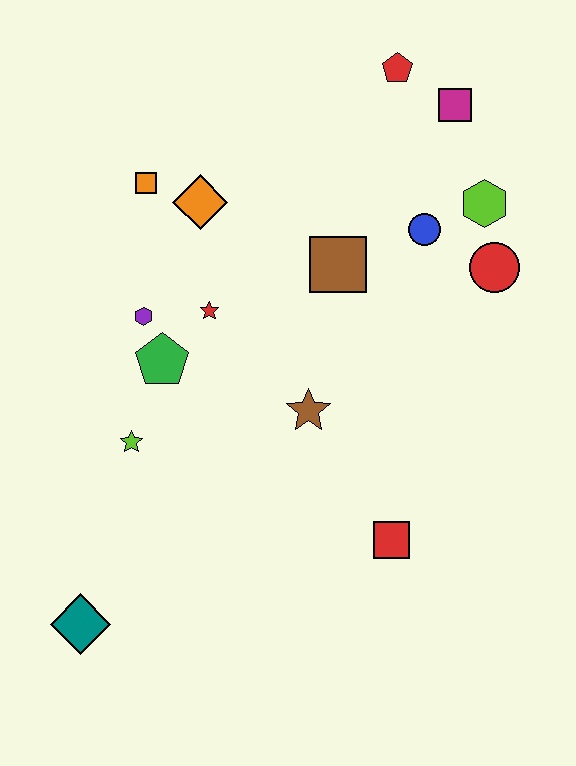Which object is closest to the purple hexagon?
The green pentagon is closest to the purple hexagon.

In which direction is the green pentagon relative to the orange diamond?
The green pentagon is below the orange diamond.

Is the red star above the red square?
Yes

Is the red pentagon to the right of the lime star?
Yes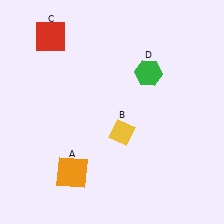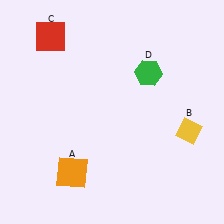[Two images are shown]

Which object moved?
The yellow diamond (B) moved right.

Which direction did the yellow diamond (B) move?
The yellow diamond (B) moved right.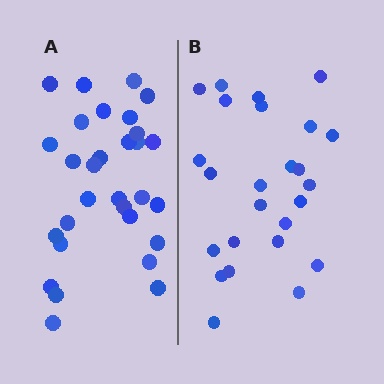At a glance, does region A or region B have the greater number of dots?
Region A (the left region) has more dots.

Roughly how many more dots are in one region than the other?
Region A has about 5 more dots than region B.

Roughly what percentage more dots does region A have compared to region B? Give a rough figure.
About 20% more.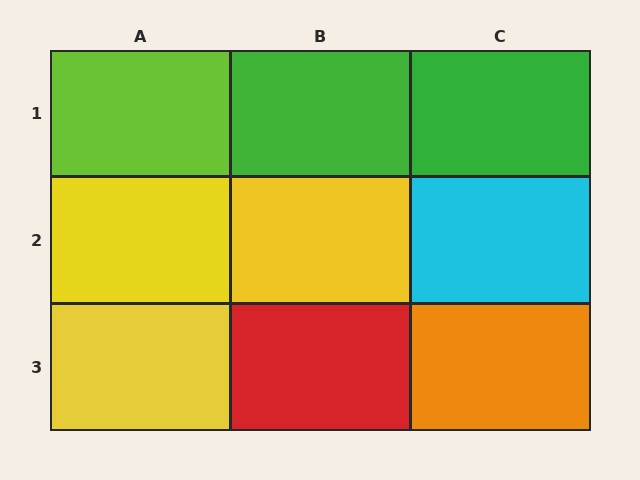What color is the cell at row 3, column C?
Orange.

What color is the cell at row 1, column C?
Green.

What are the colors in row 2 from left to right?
Yellow, yellow, cyan.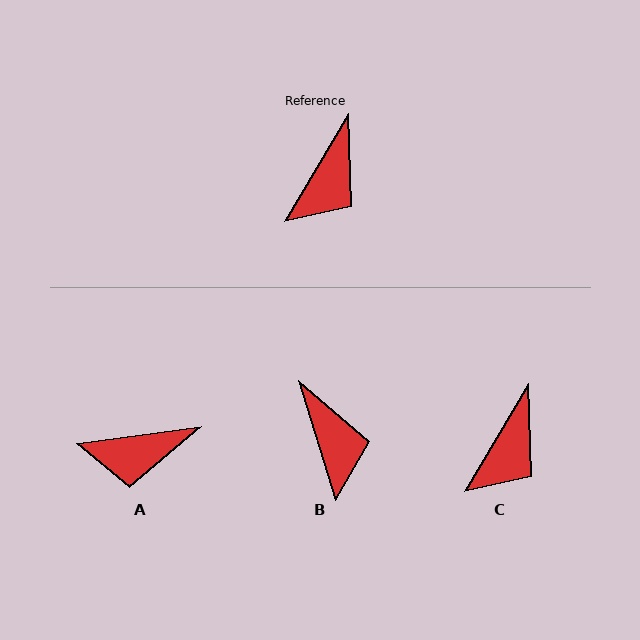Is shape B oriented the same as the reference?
No, it is off by about 48 degrees.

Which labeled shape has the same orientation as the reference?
C.